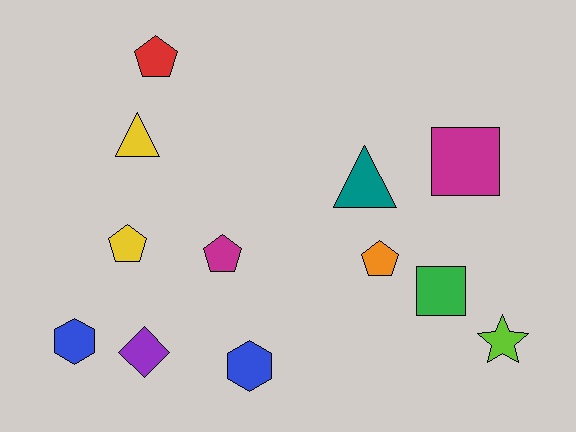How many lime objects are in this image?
There is 1 lime object.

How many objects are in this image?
There are 12 objects.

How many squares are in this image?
There are 2 squares.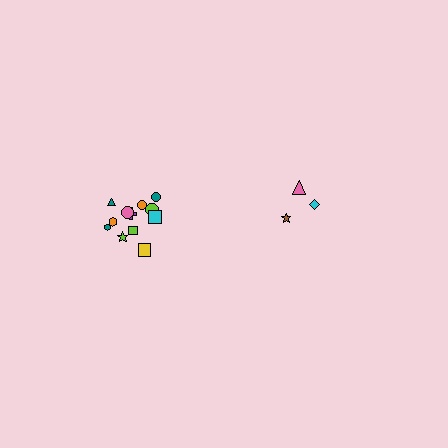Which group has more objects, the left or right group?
The left group.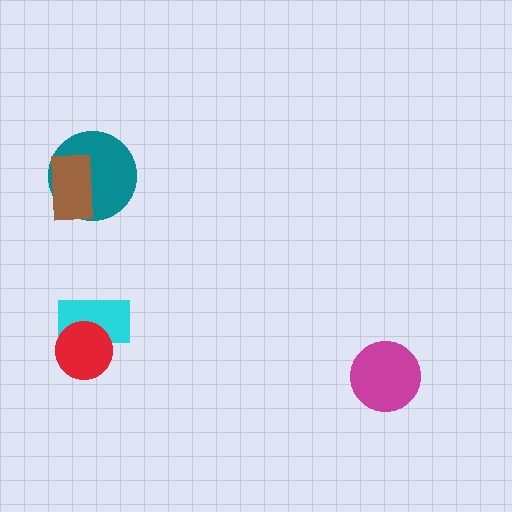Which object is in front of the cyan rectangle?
The red circle is in front of the cyan rectangle.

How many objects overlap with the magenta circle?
0 objects overlap with the magenta circle.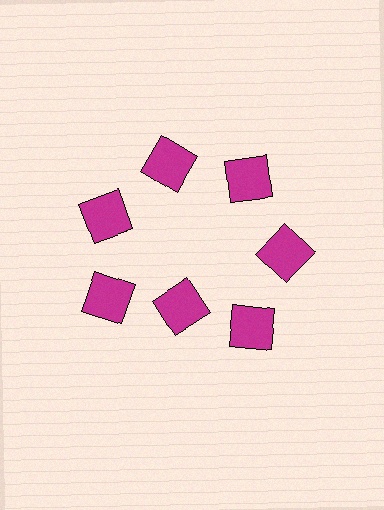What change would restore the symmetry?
The symmetry would be restored by moving it outward, back onto the ring so that all 7 squares sit at equal angles and equal distance from the center.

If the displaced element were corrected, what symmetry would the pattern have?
It would have 7-fold rotational symmetry — the pattern would map onto itself every 51 degrees.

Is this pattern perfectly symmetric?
No. The 7 magenta squares are arranged in a ring, but one element near the 6 o'clock position is pulled inward toward the center, breaking the 7-fold rotational symmetry.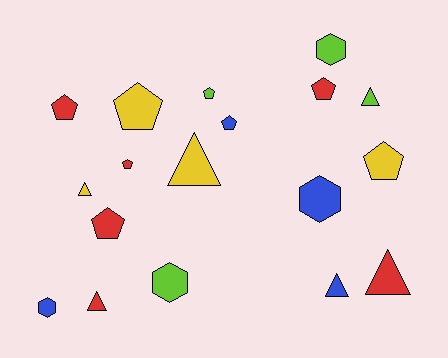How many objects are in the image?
There are 18 objects.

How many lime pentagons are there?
There is 1 lime pentagon.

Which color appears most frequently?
Red, with 6 objects.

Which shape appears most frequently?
Pentagon, with 8 objects.